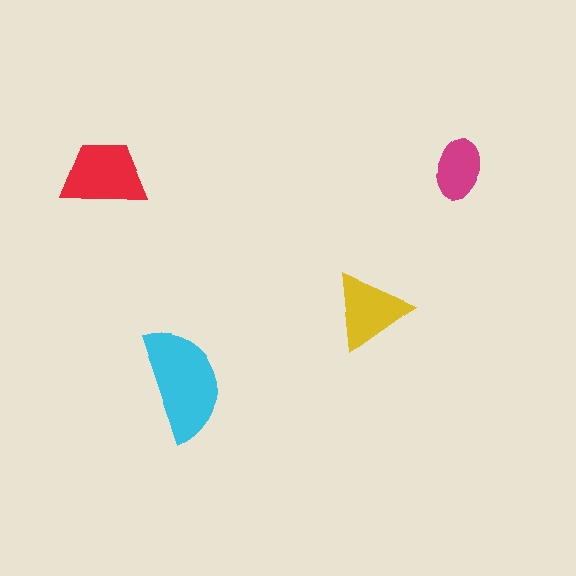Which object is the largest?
The cyan semicircle.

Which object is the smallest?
The magenta ellipse.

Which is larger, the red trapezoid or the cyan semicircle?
The cyan semicircle.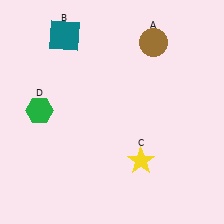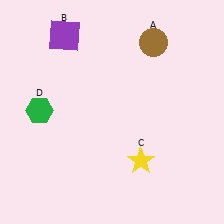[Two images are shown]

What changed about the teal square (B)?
In Image 1, B is teal. In Image 2, it changed to purple.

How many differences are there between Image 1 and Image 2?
There is 1 difference between the two images.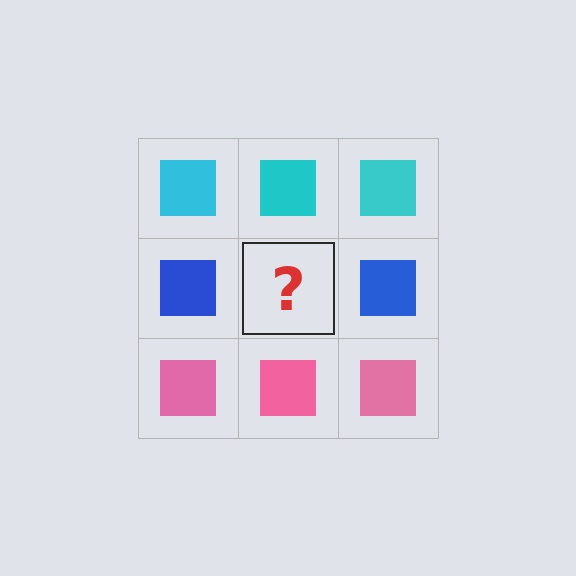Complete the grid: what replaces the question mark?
The question mark should be replaced with a blue square.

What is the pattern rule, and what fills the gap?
The rule is that each row has a consistent color. The gap should be filled with a blue square.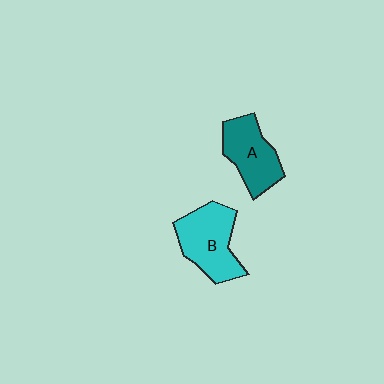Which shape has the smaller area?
Shape A (teal).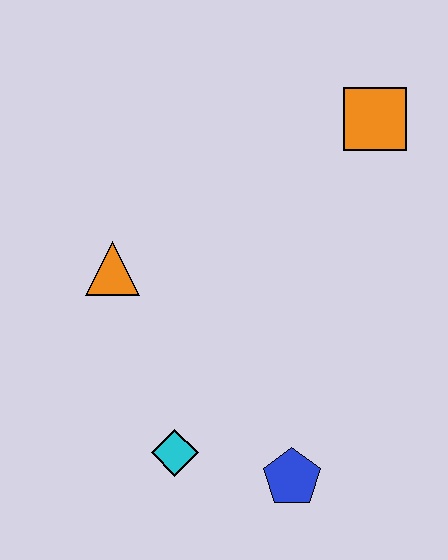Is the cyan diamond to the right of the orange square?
No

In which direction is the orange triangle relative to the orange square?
The orange triangle is to the left of the orange square.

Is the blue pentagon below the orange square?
Yes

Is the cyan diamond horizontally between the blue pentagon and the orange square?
No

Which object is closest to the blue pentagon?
The cyan diamond is closest to the blue pentagon.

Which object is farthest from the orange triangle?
The orange square is farthest from the orange triangle.